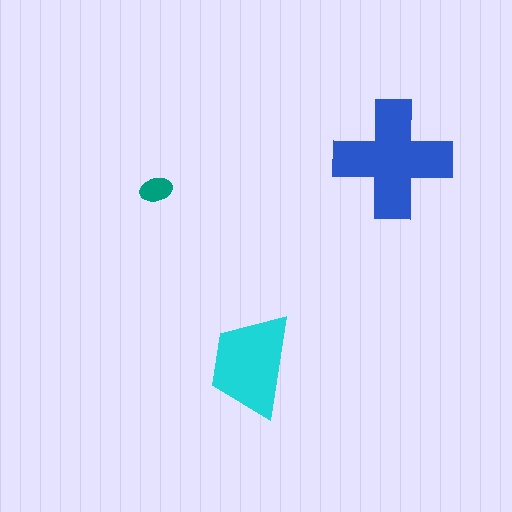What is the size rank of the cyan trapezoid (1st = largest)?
2nd.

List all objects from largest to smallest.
The blue cross, the cyan trapezoid, the teal ellipse.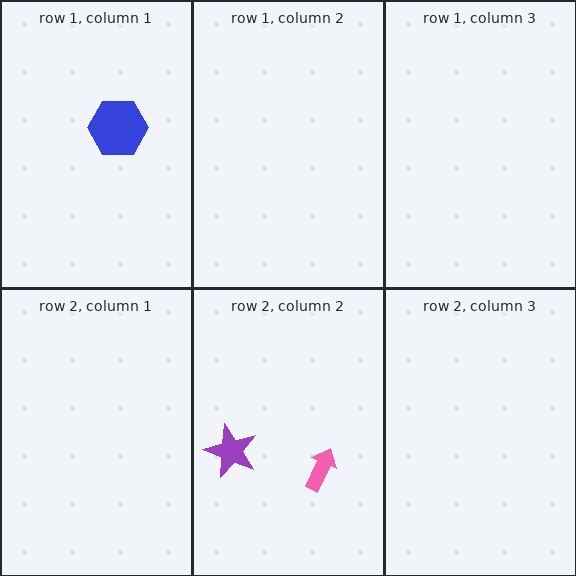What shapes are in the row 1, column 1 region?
The blue hexagon.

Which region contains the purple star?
The row 2, column 2 region.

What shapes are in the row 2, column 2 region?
The purple star, the pink arrow.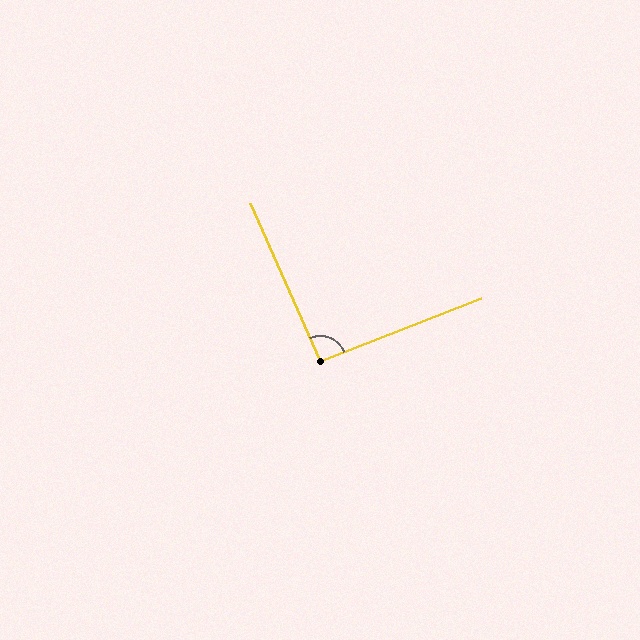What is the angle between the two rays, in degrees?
Approximately 93 degrees.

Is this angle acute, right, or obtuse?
It is approximately a right angle.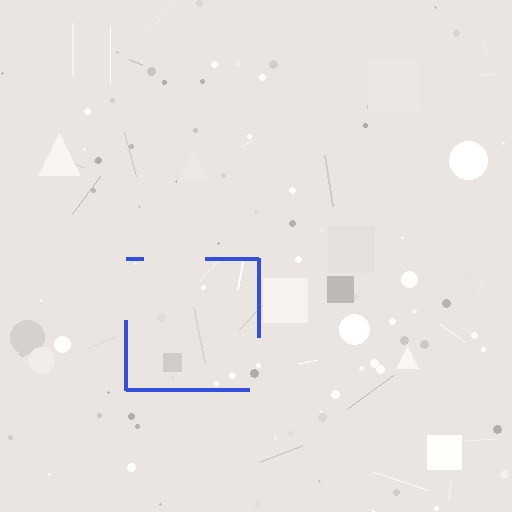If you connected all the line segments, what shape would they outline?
They would outline a square.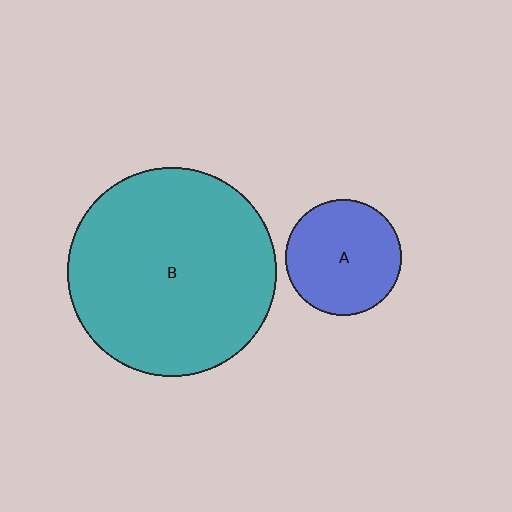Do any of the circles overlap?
No, none of the circles overlap.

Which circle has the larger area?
Circle B (teal).